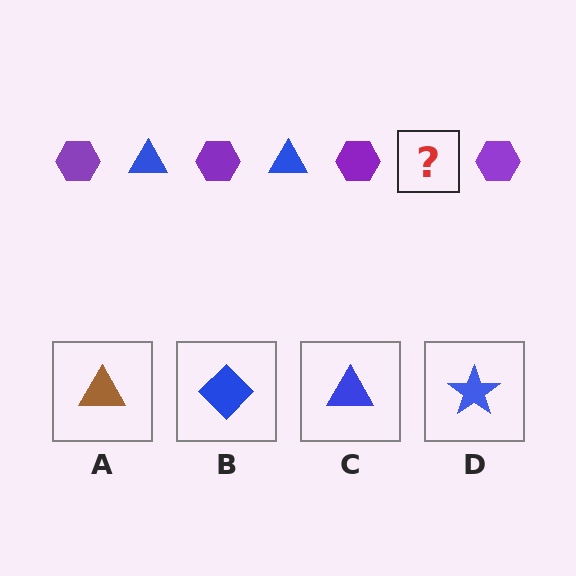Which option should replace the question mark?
Option C.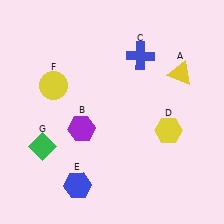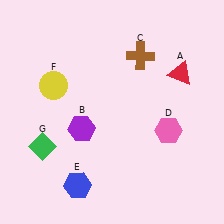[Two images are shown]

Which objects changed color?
A changed from yellow to red. C changed from blue to brown. D changed from yellow to pink.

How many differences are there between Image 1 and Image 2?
There are 3 differences between the two images.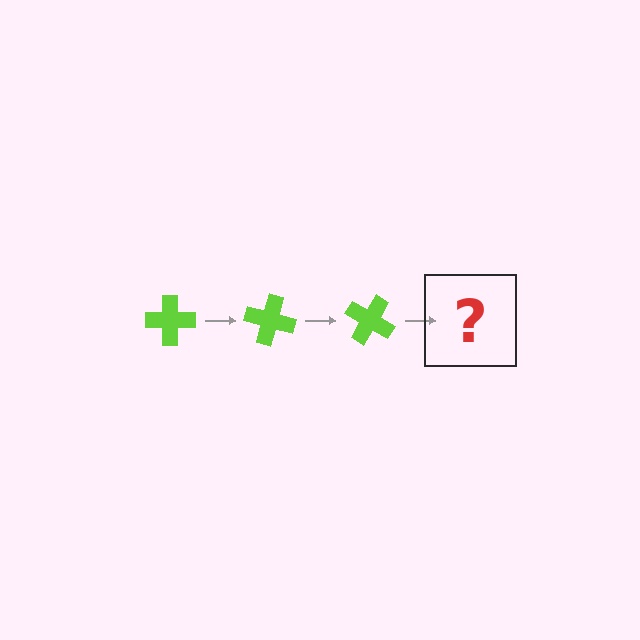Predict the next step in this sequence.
The next step is a lime cross rotated 45 degrees.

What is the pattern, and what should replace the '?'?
The pattern is that the cross rotates 15 degrees each step. The '?' should be a lime cross rotated 45 degrees.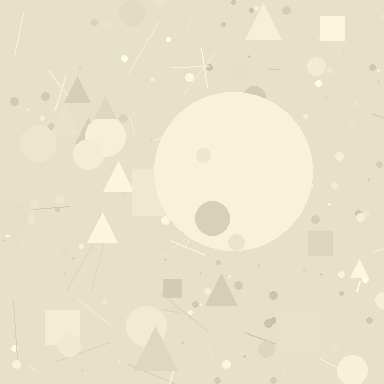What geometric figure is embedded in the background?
A circle is embedded in the background.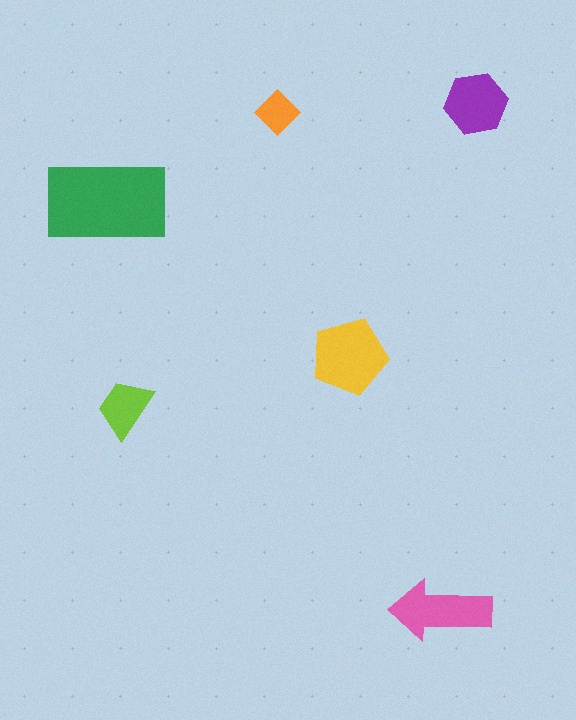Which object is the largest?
The green rectangle.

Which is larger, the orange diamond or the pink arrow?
The pink arrow.